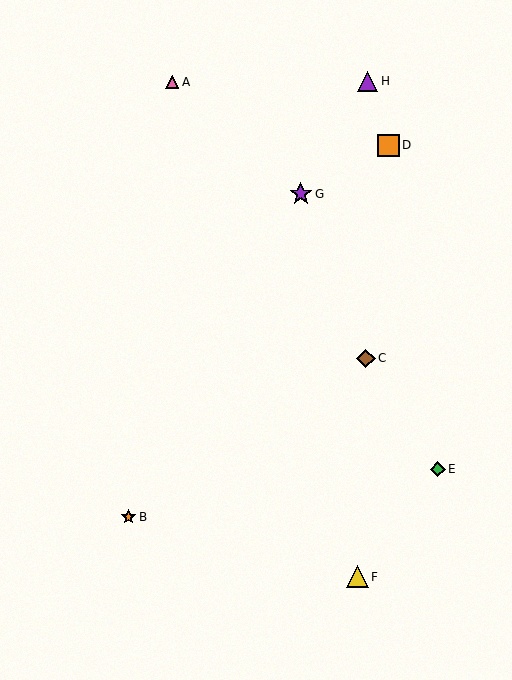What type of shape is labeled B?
Shape B is an orange star.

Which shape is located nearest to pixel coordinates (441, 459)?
The green diamond (labeled E) at (438, 469) is nearest to that location.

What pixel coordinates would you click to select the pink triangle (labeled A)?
Click at (172, 82) to select the pink triangle A.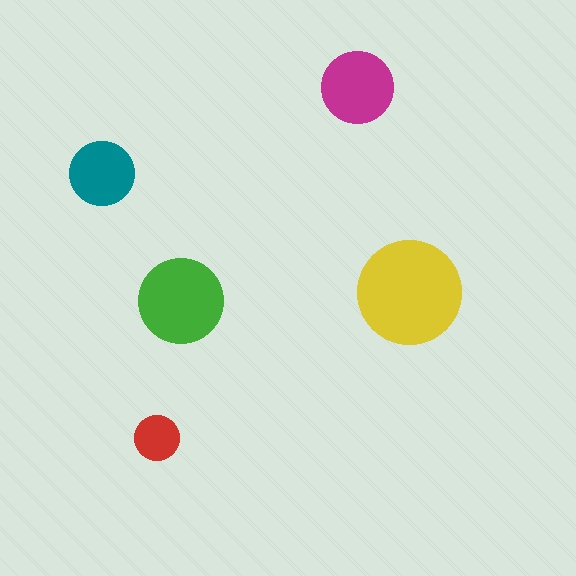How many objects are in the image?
There are 5 objects in the image.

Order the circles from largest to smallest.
the yellow one, the green one, the magenta one, the teal one, the red one.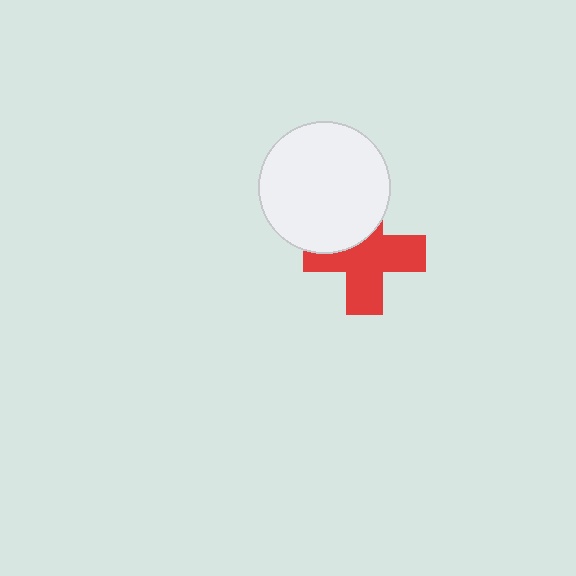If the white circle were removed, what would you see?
You would see the complete red cross.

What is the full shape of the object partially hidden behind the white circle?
The partially hidden object is a red cross.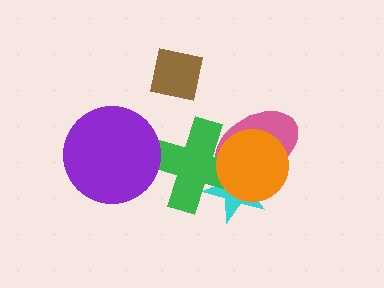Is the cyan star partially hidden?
Yes, it is partially covered by another shape.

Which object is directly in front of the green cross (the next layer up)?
The orange circle is directly in front of the green cross.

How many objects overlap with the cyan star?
3 objects overlap with the cyan star.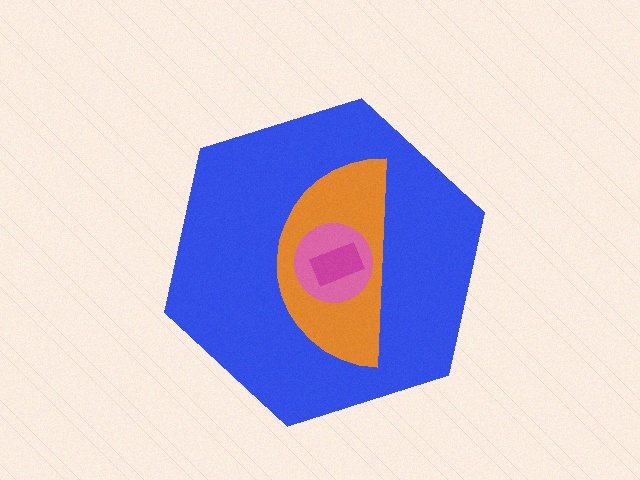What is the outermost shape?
The blue hexagon.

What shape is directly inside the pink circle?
The magenta rectangle.